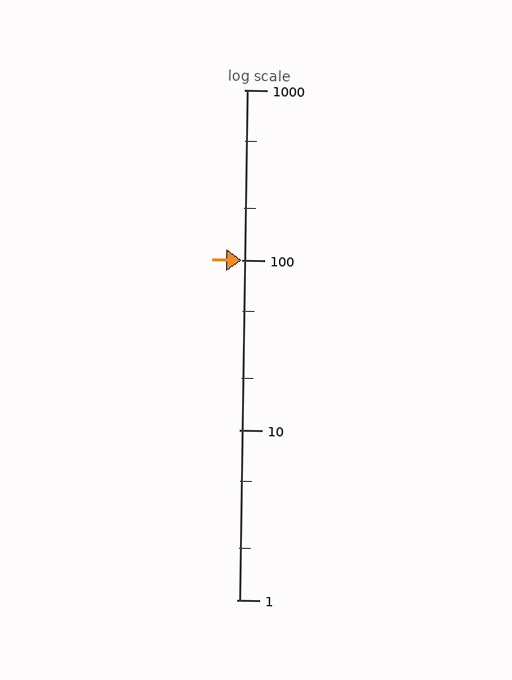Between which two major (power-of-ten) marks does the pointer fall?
The pointer is between 100 and 1000.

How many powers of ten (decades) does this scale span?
The scale spans 3 decades, from 1 to 1000.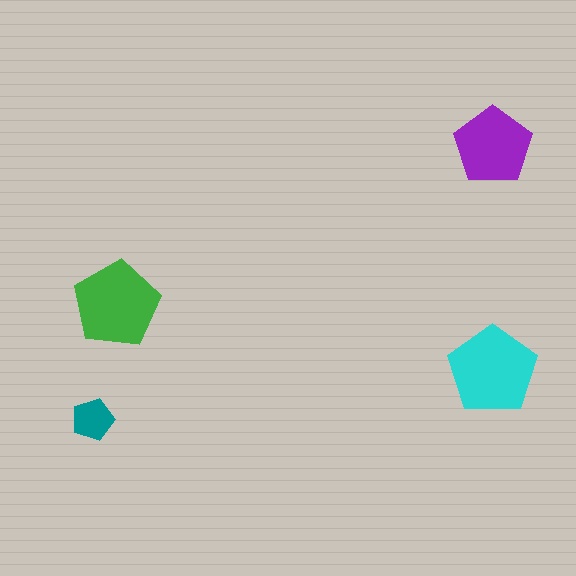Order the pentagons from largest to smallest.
the cyan one, the green one, the purple one, the teal one.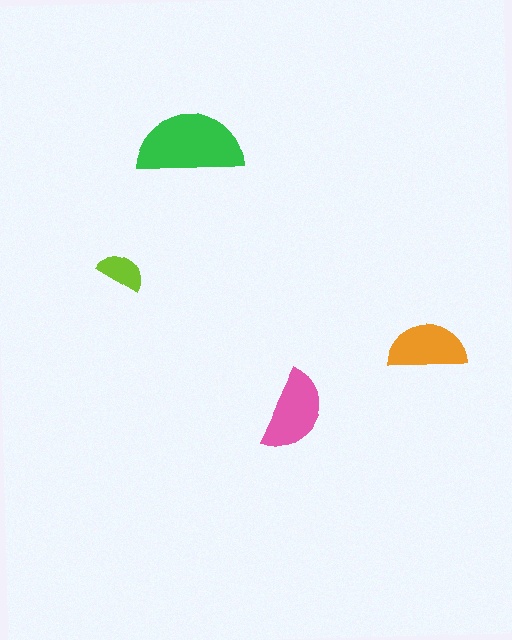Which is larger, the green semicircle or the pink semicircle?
The green one.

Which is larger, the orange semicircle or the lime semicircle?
The orange one.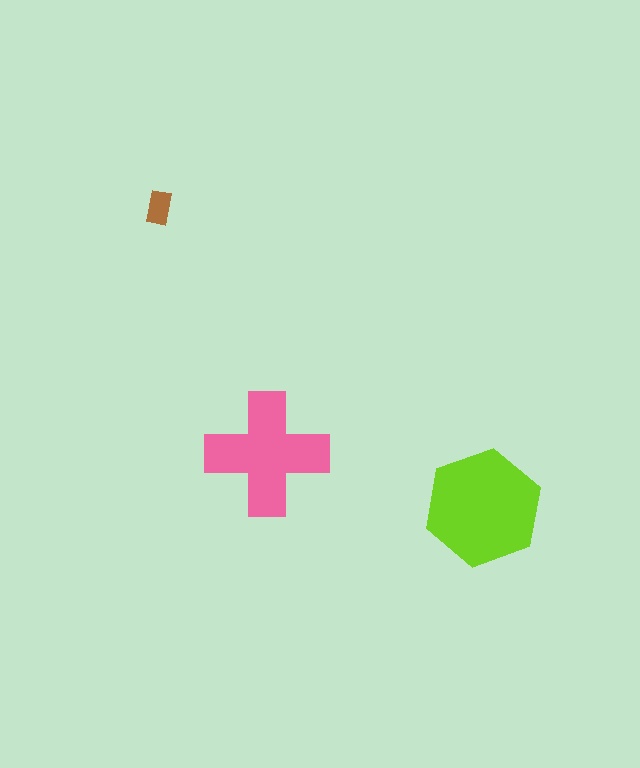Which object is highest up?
The brown rectangle is topmost.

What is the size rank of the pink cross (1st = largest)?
2nd.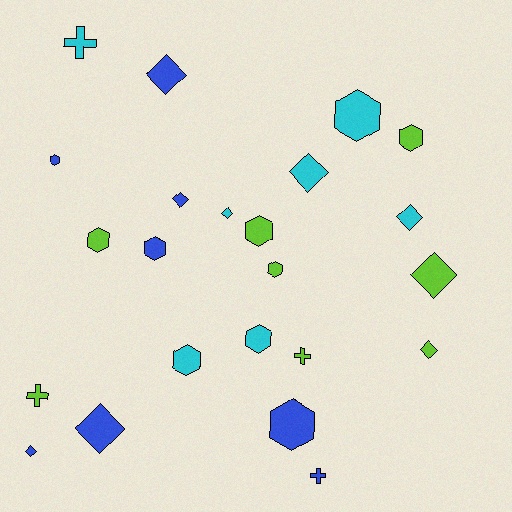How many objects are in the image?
There are 23 objects.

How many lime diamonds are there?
There are 2 lime diamonds.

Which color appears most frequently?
Blue, with 8 objects.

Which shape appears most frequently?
Hexagon, with 10 objects.